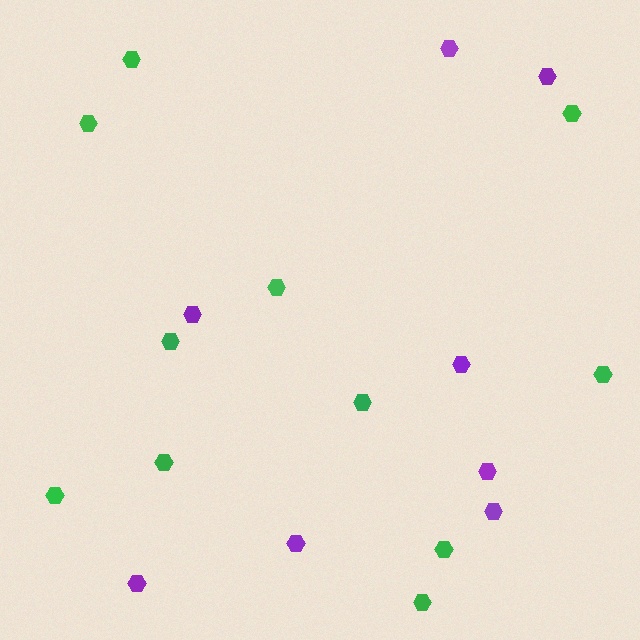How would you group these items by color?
There are 2 groups: one group of green hexagons (11) and one group of purple hexagons (8).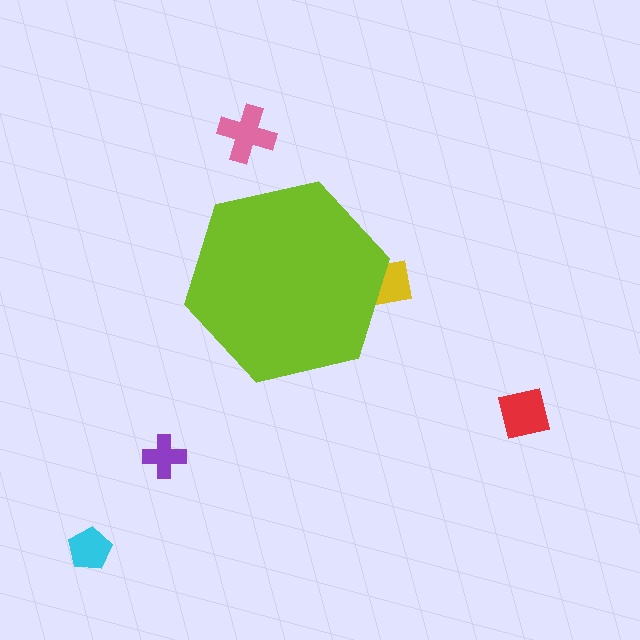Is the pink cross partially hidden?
No, the pink cross is fully visible.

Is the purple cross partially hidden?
No, the purple cross is fully visible.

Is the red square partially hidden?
No, the red square is fully visible.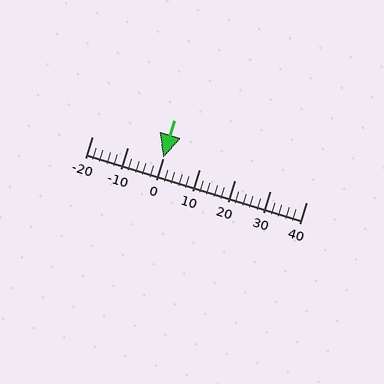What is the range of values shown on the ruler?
The ruler shows values from -20 to 40.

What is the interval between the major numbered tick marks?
The major tick marks are spaced 10 units apart.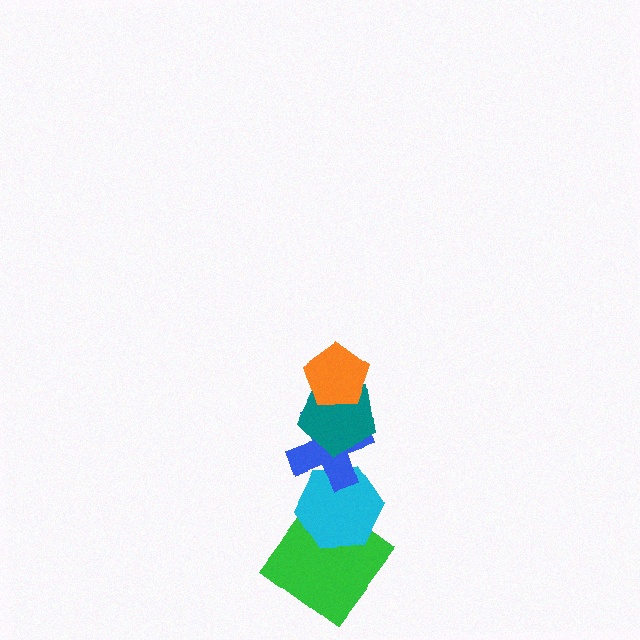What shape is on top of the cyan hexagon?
The blue cross is on top of the cyan hexagon.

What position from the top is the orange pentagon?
The orange pentagon is 1st from the top.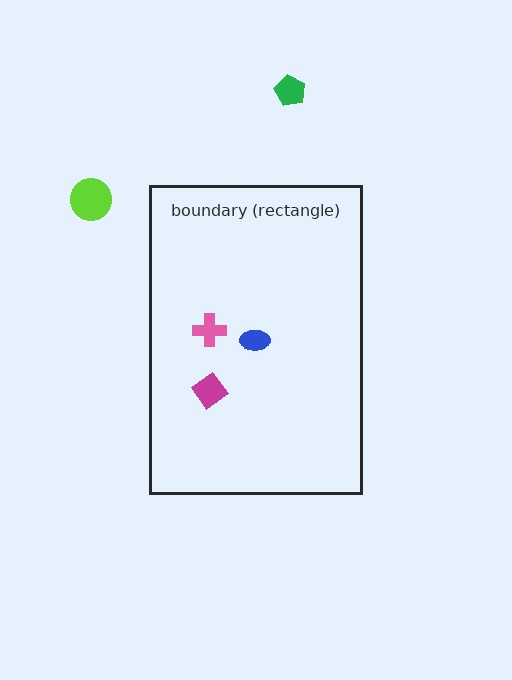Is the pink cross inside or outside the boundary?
Inside.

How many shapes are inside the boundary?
3 inside, 2 outside.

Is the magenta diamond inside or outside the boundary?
Inside.